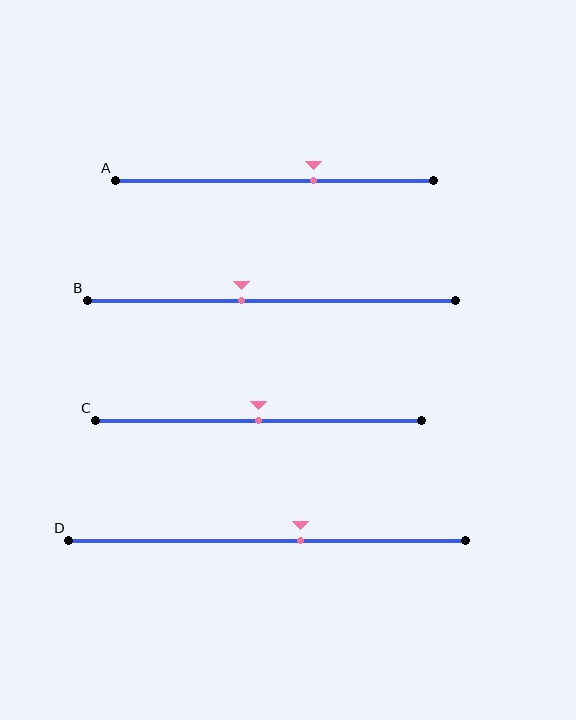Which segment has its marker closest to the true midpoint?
Segment C has its marker closest to the true midpoint.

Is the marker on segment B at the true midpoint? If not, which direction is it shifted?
No, the marker on segment B is shifted to the left by about 8% of the segment length.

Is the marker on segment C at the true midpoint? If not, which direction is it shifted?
Yes, the marker on segment C is at the true midpoint.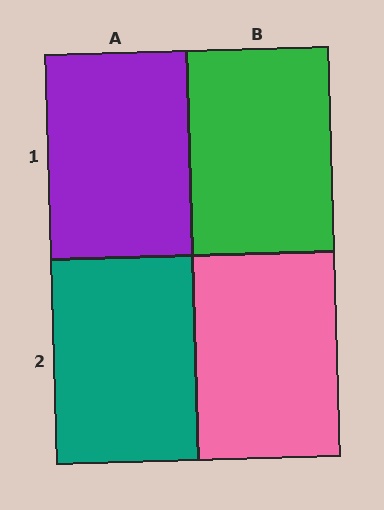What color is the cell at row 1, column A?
Purple.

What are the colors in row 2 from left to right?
Teal, pink.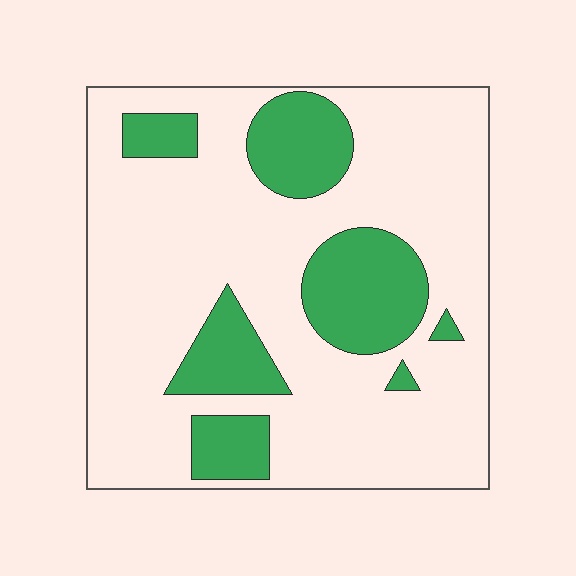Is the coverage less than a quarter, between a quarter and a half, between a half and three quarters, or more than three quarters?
Less than a quarter.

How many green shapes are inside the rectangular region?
7.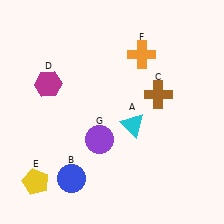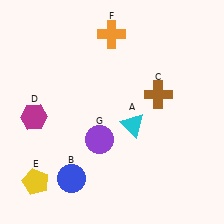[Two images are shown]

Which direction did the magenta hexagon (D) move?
The magenta hexagon (D) moved down.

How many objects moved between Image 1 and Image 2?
2 objects moved between the two images.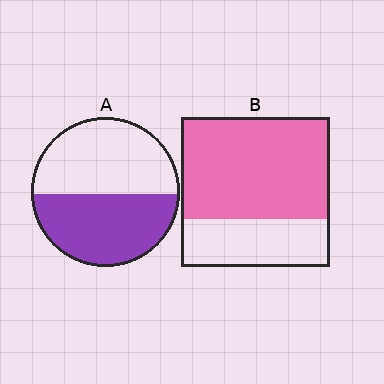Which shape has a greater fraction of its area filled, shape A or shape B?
Shape B.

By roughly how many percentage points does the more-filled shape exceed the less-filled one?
By roughly 20 percentage points (B over A).